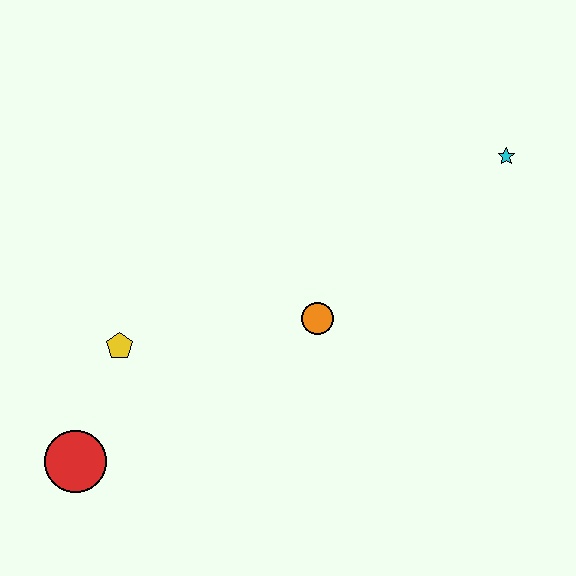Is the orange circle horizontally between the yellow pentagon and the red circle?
No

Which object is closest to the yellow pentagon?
The red circle is closest to the yellow pentagon.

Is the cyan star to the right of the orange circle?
Yes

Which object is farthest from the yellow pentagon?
The cyan star is farthest from the yellow pentagon.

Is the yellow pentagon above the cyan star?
No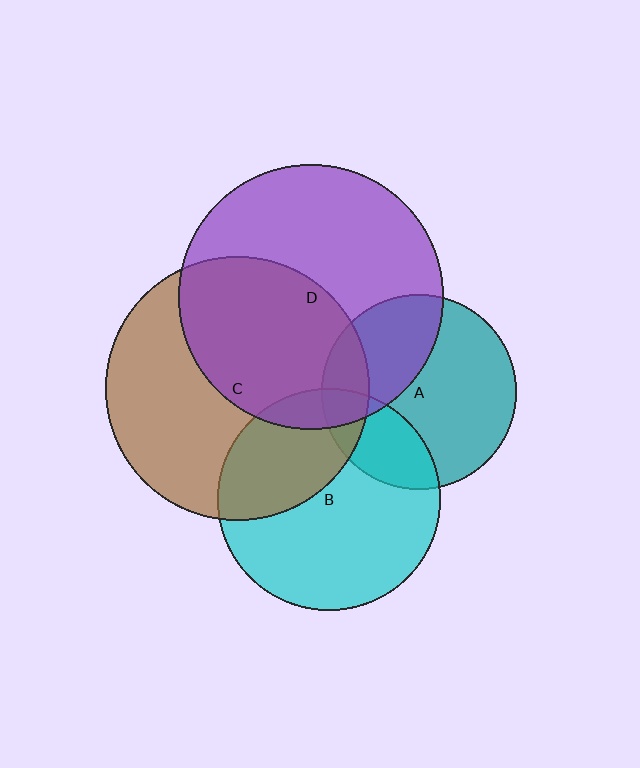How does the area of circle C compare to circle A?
Approximately 1.8 times.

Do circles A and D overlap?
Yes.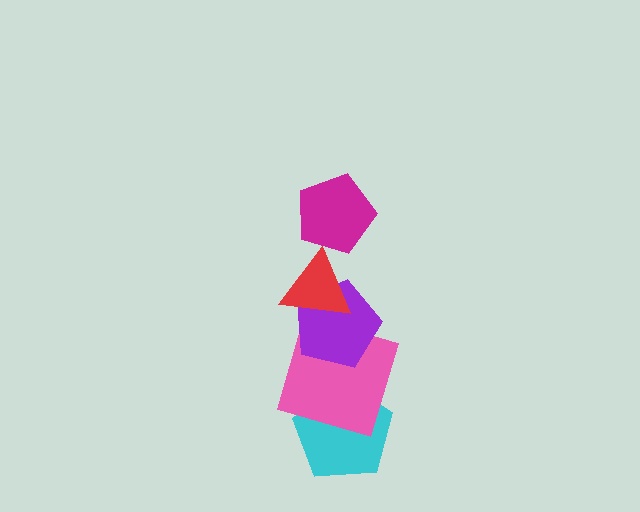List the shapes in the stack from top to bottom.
From top to bottom: the magenta pentagon, the red triangle, the purple pentagon, the pink square, the cyan pentagon.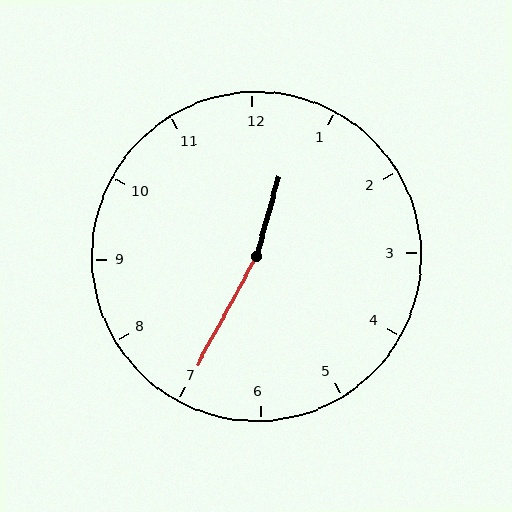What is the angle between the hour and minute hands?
Approximately 168 degrees.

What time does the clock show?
12:35.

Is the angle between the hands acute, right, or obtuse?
It is obtuse.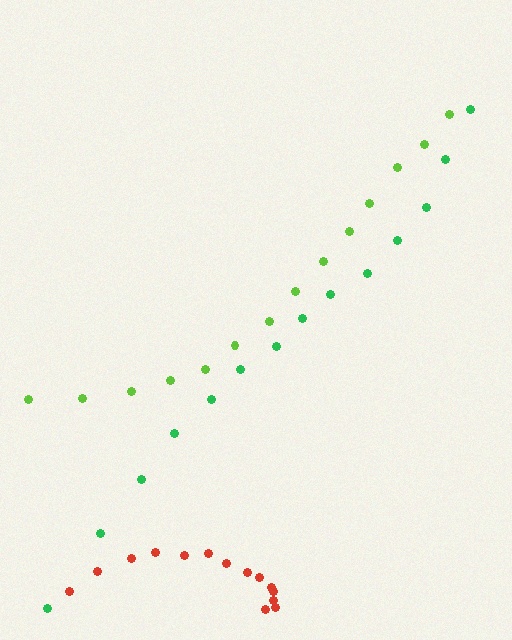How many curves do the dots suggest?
There are 3 distinct paths.